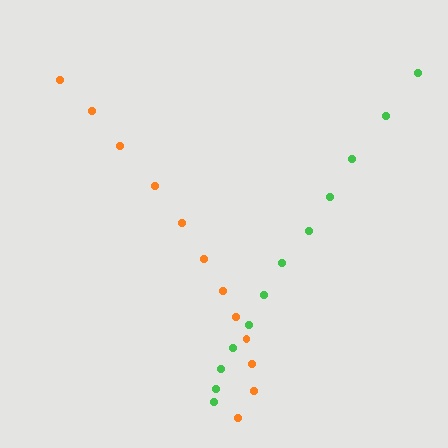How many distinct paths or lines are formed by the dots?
There are 2 distinct paths.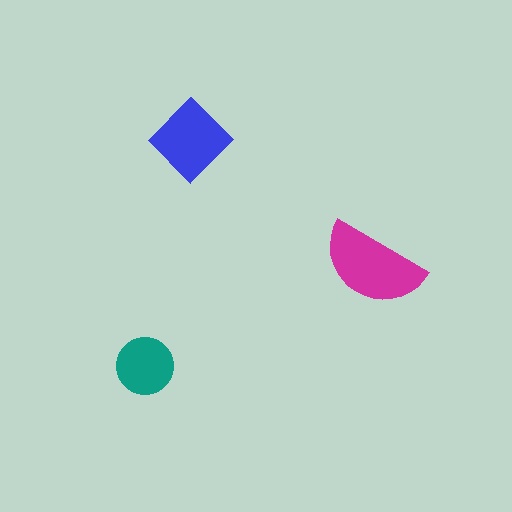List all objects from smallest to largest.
The teal circle, the blue diamond, the magenta semicircle.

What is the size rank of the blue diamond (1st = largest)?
2nd.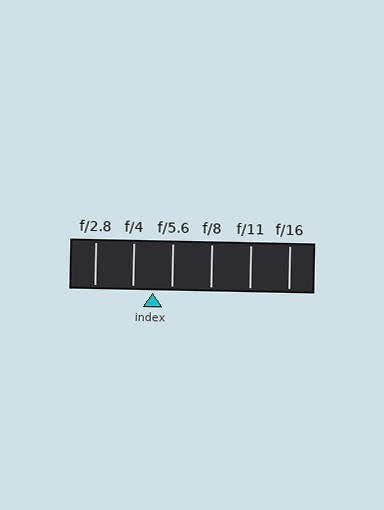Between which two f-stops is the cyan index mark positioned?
The index mark is between f/4 and f/5.6.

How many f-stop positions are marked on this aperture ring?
There are 6 f-stop positions marked.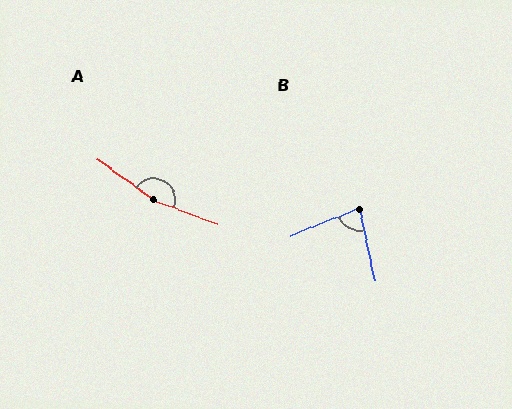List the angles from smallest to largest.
B (80°), A (164°).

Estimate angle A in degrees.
Approximately 164 degrees.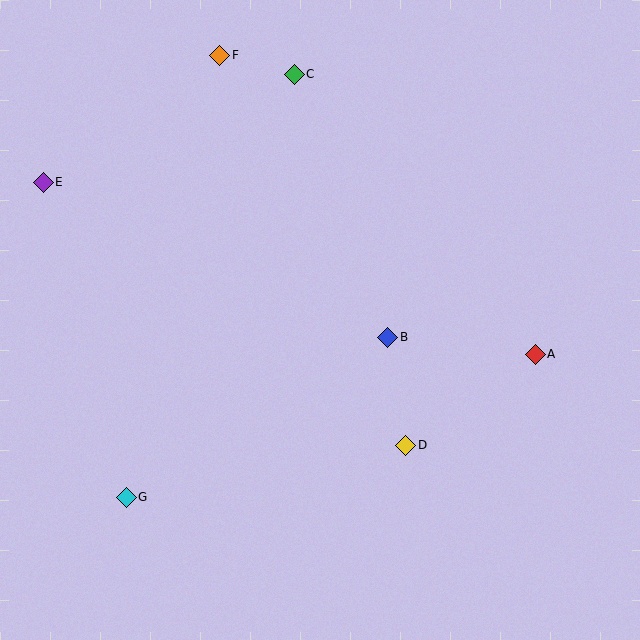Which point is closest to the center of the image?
Point B at (388, 337) is closest to the center.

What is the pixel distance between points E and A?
The distance between E and A is 521 pixels.